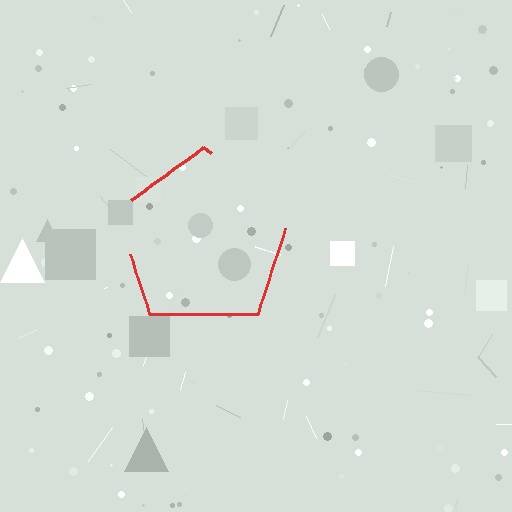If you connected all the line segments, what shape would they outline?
They would outline a pentagon.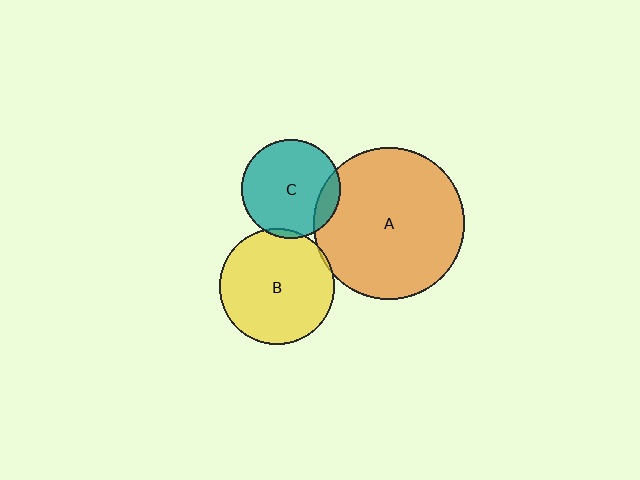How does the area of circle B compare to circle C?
Approximately 1.4 times.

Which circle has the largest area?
Circle A (orange).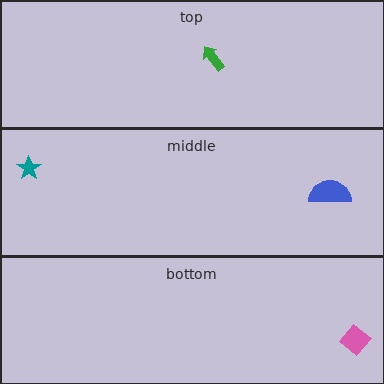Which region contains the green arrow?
The top region.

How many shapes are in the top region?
1.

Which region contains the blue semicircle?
The middle region.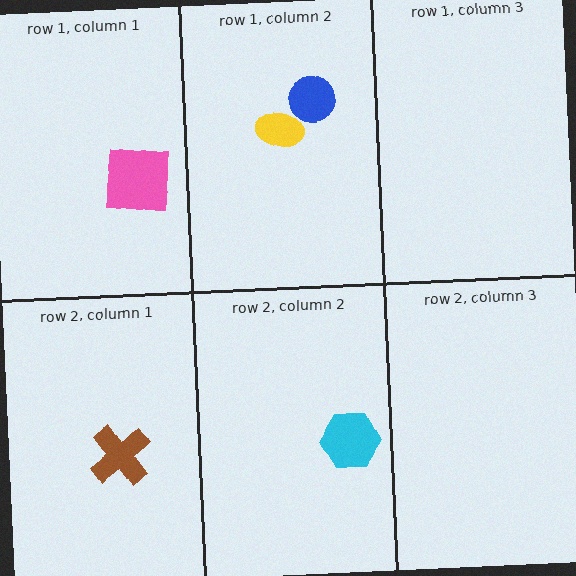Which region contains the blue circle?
The row 1, column 2 region.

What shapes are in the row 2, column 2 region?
The cyan hexagon.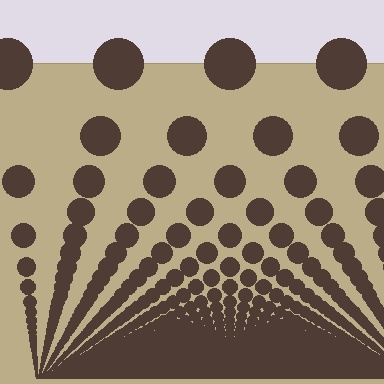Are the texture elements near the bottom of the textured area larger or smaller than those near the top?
Smaller. The gradient is inverted — elements near the bottom are smaller and denser.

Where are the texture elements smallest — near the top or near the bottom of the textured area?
Near the bottom.